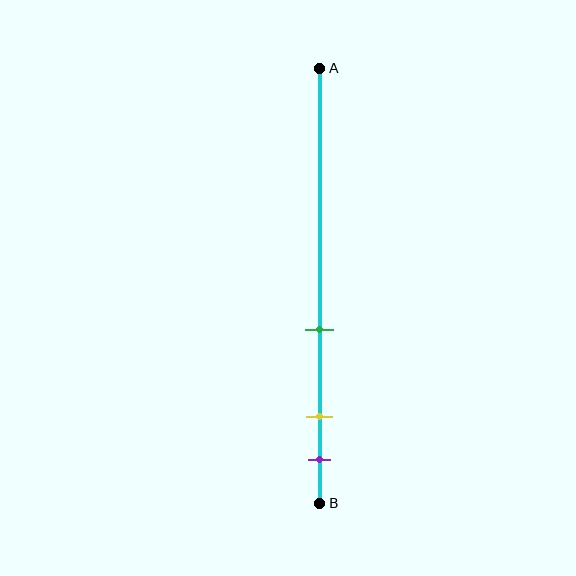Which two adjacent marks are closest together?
The yellow and purple marks are the closest adjacent pair.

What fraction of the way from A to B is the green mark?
The green mark is approximately 60% (0.6) of the way from A to B.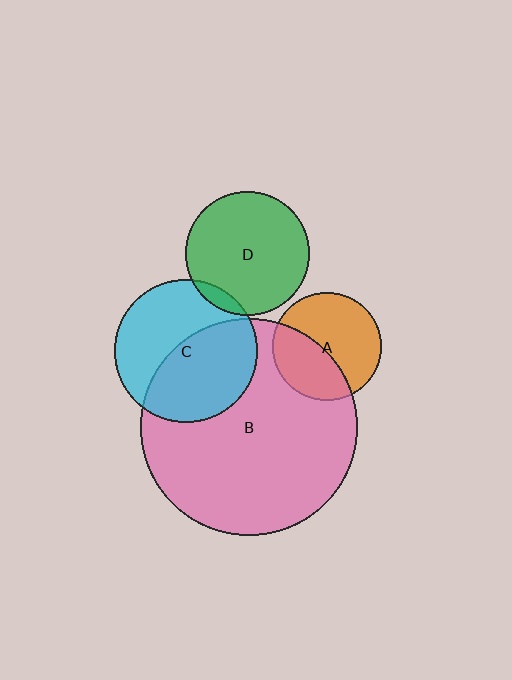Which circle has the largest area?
Circle B (pink).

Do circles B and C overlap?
Yes.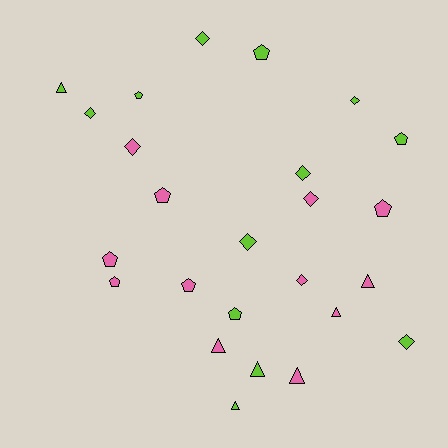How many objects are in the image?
There are 25 objects.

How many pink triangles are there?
There are 4 pink triangles.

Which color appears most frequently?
Lime, with 13 objects.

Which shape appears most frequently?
Diamond, with 9 objects.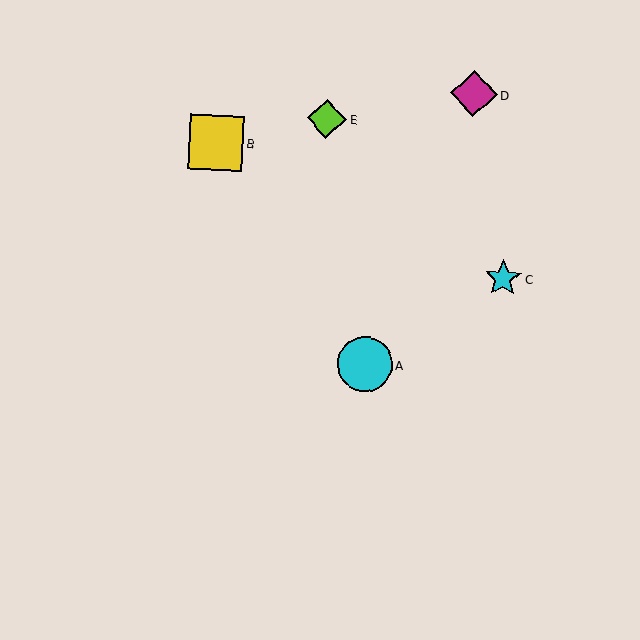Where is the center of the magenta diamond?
The center of the magenta diamond is at (474, 94).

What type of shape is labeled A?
Shape A is a cyan circle.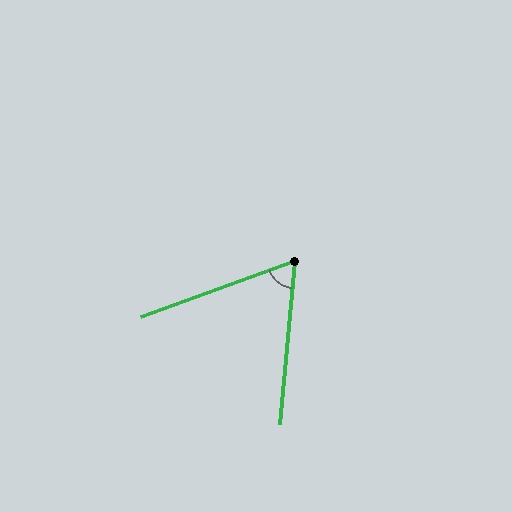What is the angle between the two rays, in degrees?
Approximately 65 degrees.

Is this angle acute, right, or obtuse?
It is acute.